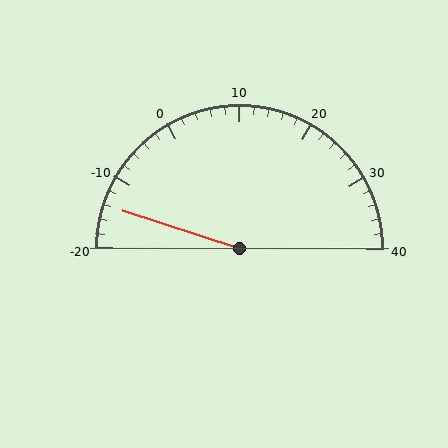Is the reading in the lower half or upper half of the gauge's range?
The reading is in the lower half of the range (-20 to 40).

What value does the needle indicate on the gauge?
The needle indicates approximately -14.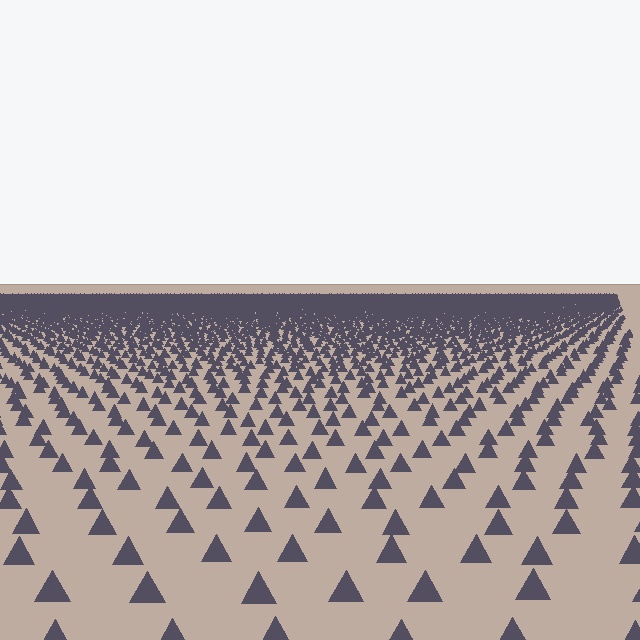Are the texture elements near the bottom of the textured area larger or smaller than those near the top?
Larger. Near the bottom, elements are closer to the viewer and appear at a bigger on-screen size.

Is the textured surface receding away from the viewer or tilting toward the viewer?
The surface is receding away from the viewer. Texture elements get smaller and denser toward the top.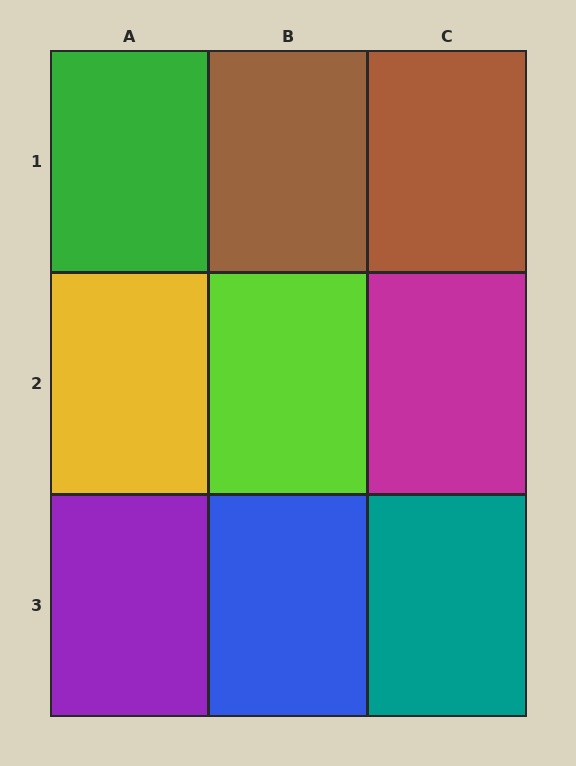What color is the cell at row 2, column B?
Lime.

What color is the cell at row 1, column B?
Brown.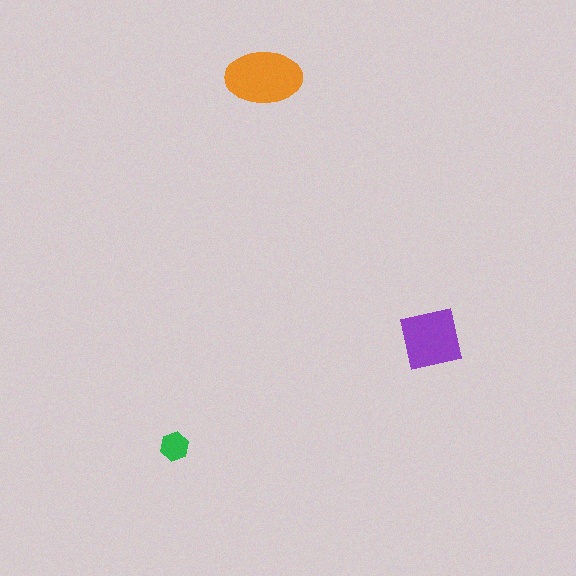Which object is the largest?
The orange ellipse.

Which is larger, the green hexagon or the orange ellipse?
The orange ellipse.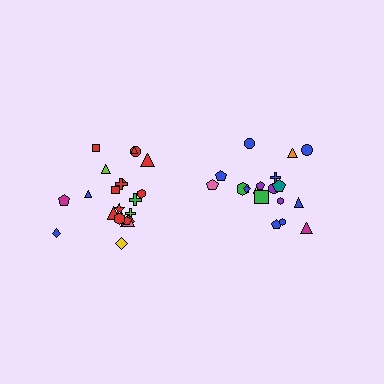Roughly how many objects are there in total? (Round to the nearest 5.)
Roughly 40 objects in total.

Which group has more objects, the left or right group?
The left group.